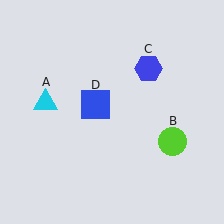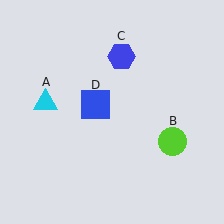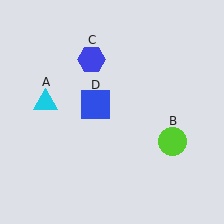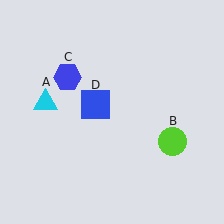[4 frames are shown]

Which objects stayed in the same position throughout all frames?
Cyan triangle (object A) and lime circle (object B) and blue square (object D) remained stationary.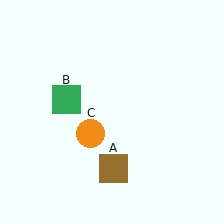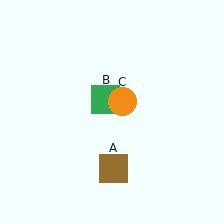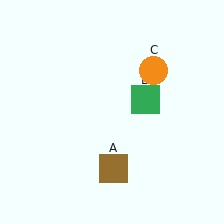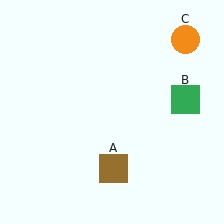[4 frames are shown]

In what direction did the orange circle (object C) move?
The orange circle (object C) moved up and to the right.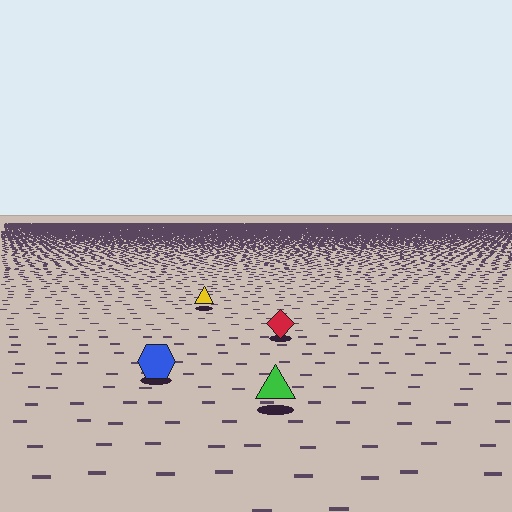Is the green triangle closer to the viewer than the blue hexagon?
Yes. The green triangle is closer — you can tell from the texture gradient: the ground texture is coarser near it.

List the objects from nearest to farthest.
From nearest to farthest: the green triangle, the blue hexagon, the red diamond, the yellow triangle.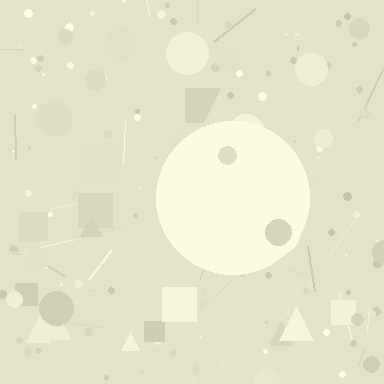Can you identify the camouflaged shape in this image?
The camouflaged shape is a circle.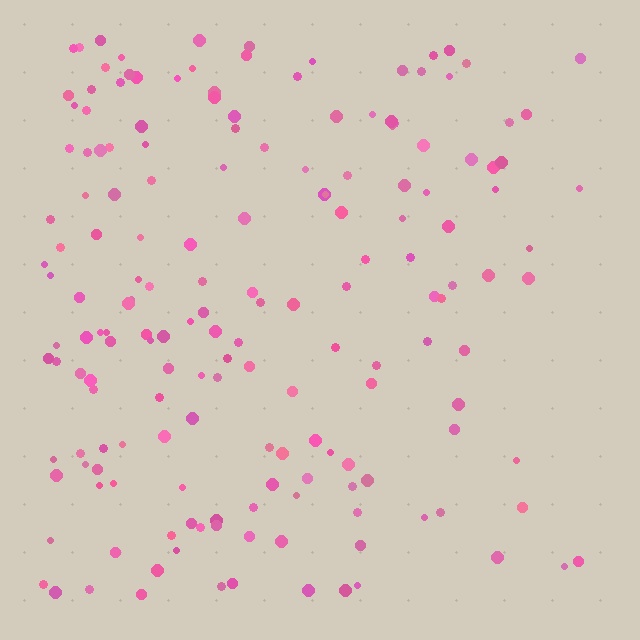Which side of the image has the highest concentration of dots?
The left.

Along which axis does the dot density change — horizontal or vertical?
Horizontal.